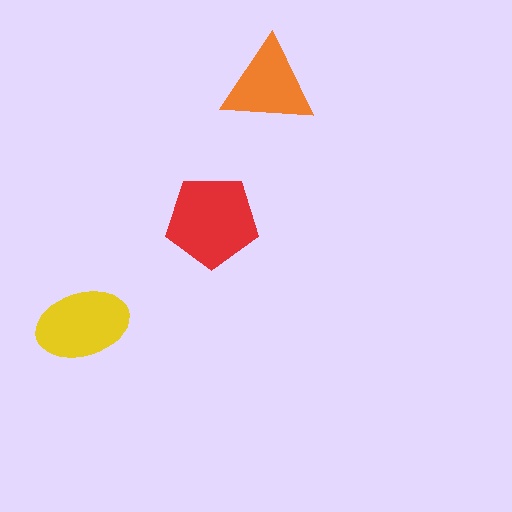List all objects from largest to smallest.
The red pentagon, the yellow ellipse, the orange triangle.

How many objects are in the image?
There are 3 objects in the image.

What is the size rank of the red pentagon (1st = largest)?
1st.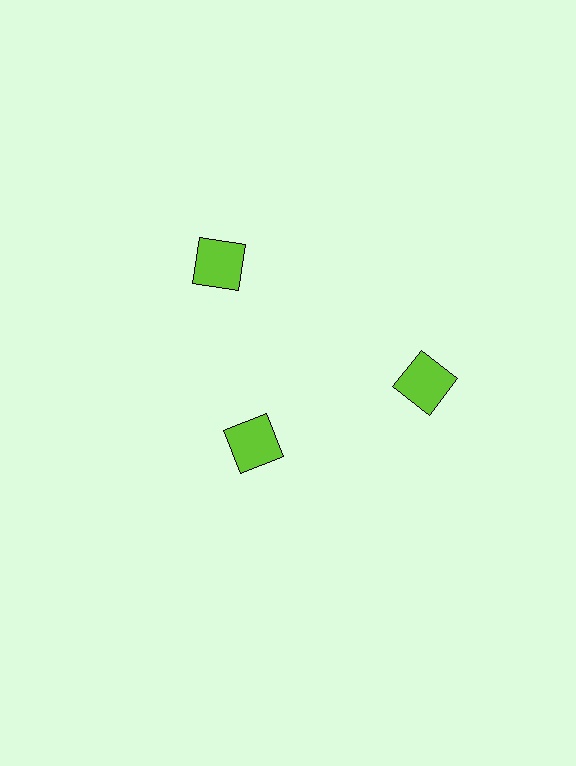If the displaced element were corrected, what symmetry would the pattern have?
It would have 3-fold rotational symmetry — the pattern would map onto itself every 120 degrees.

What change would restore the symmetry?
The symmetry would be restored by moving it outward, back onto the ring so that all 3 squares sit at equal angles and equal distance from the center.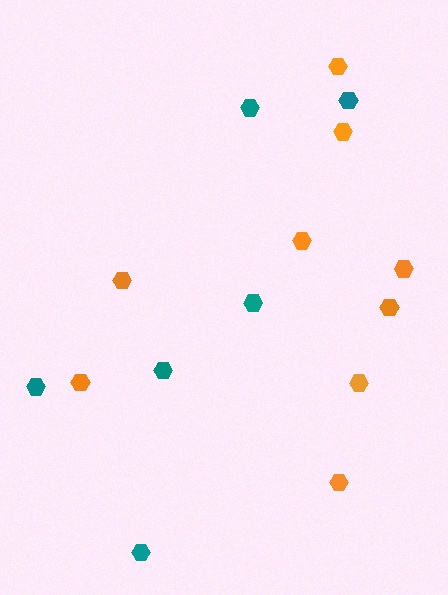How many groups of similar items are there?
There are 2 groups: one group of teal hexagons (6) and one group of orange hexagons (9).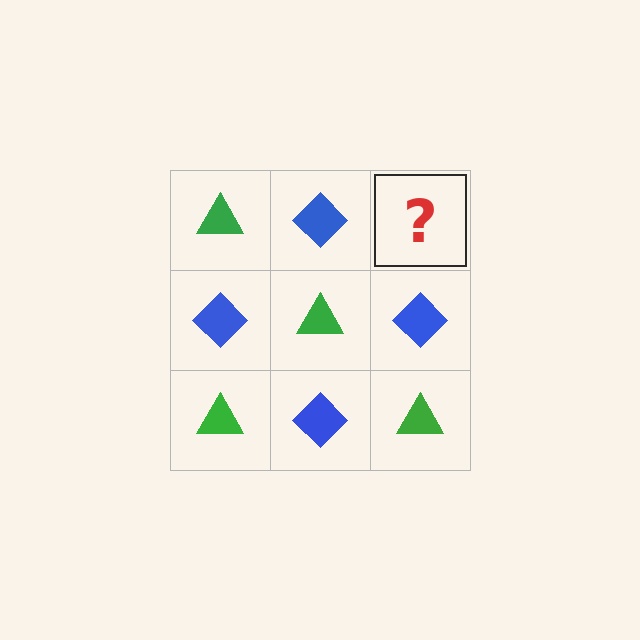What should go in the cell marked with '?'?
The missing cell should contain a green triangle.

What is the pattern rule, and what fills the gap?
The rule is that it alternates green triangle and blue diamond in a checkerboard pattern. The gap should be filled with a green triangle.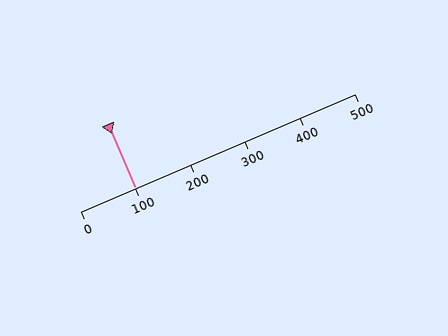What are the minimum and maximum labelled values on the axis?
The axis runs from 0 to 500.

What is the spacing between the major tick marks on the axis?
The major ticks are spaced 100 apart.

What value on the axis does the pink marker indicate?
The marker indicates approximately 100.